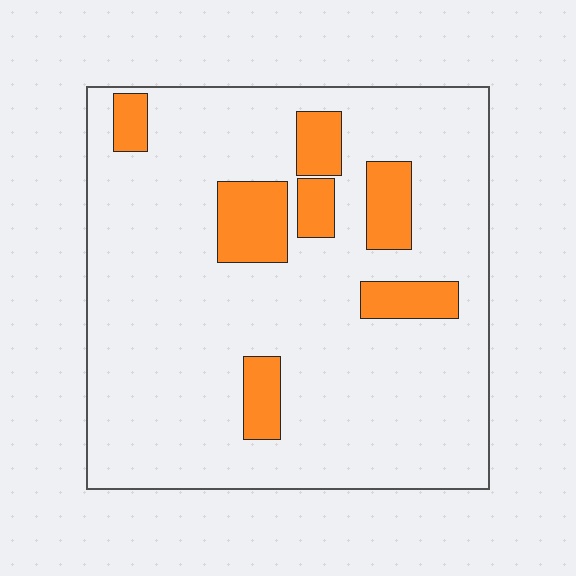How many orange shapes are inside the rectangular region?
7.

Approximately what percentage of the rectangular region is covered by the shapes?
Approximately 15%.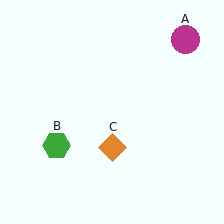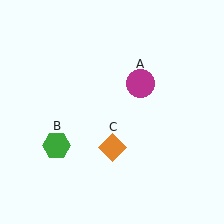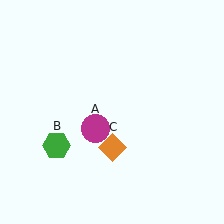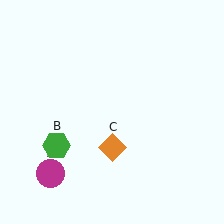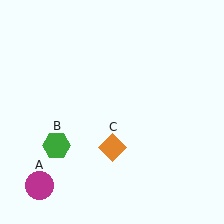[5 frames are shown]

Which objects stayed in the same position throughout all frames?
Green hexagon (object B) and orange diamond (object C) remained stationary.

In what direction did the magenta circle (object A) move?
The magenta circle (object A) moved down and to the left.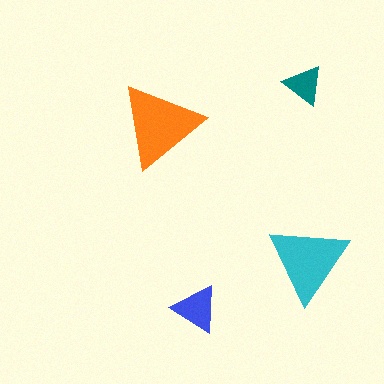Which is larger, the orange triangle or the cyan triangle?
The orange one.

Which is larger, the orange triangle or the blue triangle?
The orange one.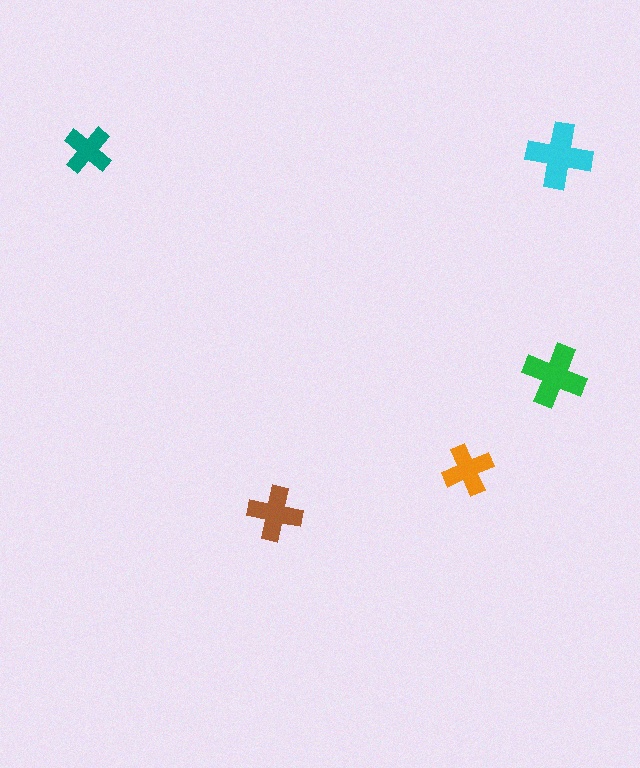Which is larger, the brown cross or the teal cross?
The brown one.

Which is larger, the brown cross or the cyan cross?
The cyan one.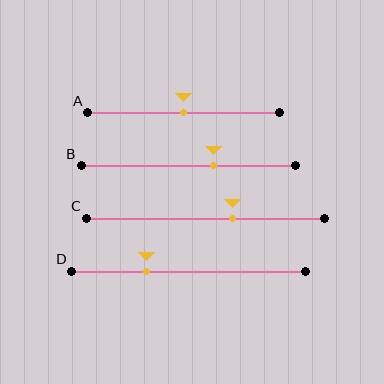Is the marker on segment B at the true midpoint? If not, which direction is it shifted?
No, the marker on segment B is shifted to the right by about 12% of the segment length.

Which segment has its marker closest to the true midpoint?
Segment A has its marker closest to the true midpoint.